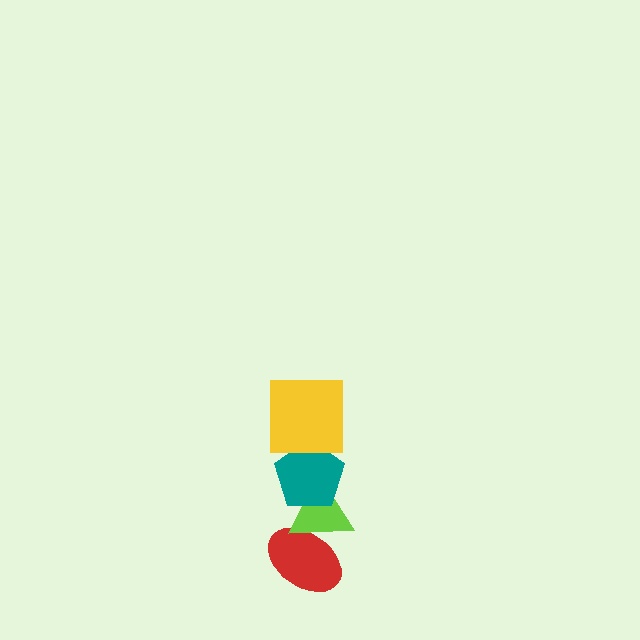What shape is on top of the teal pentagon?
The yellow square is on top of the teal pentagon.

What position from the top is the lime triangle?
The lime triangle is 3rd from the top.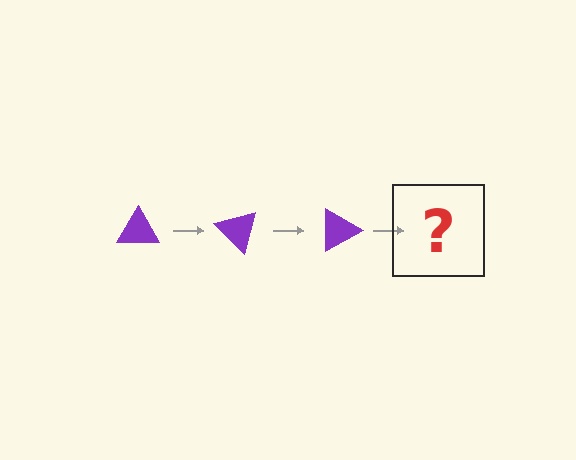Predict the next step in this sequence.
The next step is a purple triangle rotated 135 degrees.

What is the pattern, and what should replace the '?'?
The pattern is that the triangle rotates 45 degrees each step. The '?' should be a purple triangle rotated 135 degrees.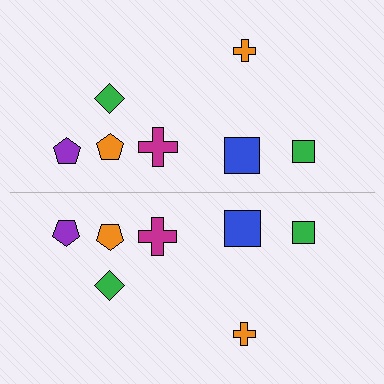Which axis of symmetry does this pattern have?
The pattern has a horizontal axis of symmetry running through the center of the image.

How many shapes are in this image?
There are 14 shapes in this image.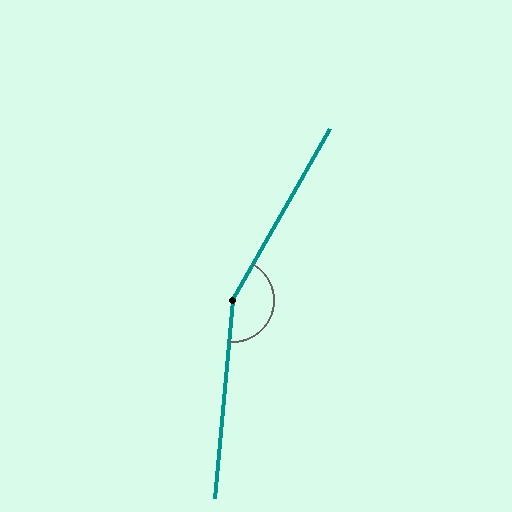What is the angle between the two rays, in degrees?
Approximately 156 degrees.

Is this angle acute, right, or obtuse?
It is obtuse.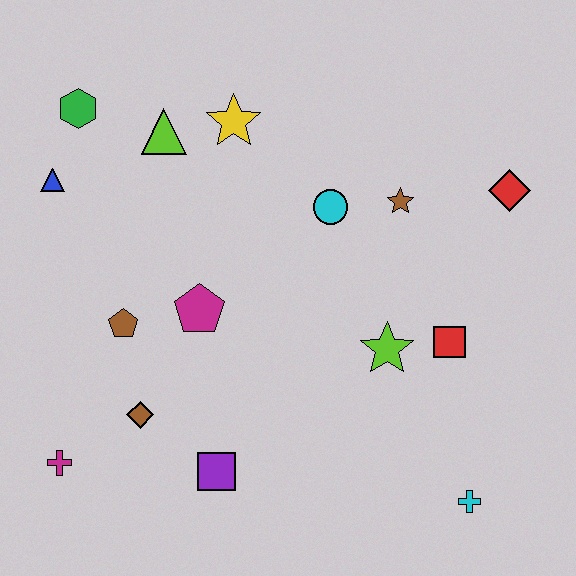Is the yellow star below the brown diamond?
No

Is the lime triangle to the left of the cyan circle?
Yes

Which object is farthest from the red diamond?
The magenta cross is farthest from the red diamond.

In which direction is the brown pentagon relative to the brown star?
The brown pentagon is to the left of the brown star.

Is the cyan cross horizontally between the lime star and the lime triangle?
No